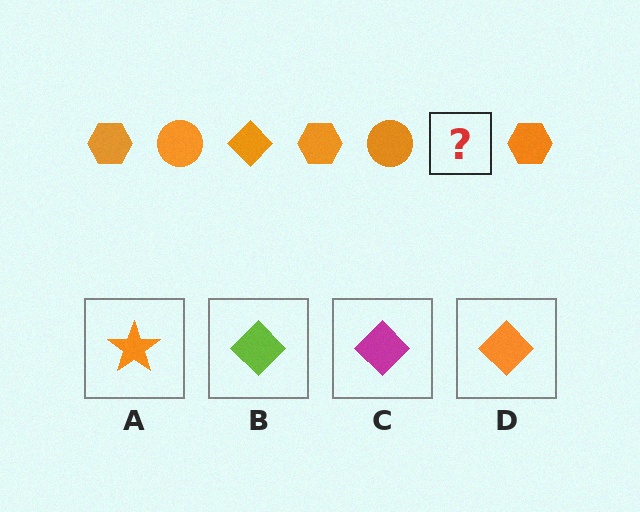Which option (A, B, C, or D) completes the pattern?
D.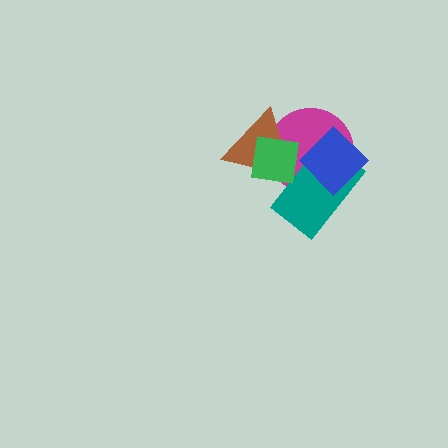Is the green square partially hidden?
No, no other shape covers it.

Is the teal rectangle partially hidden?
Yes, it is partially covered by another shape.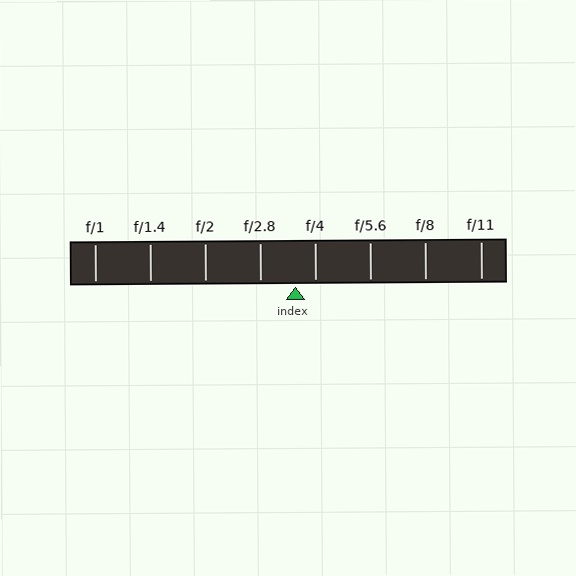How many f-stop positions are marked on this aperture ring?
There are 8 f-stop positions marked.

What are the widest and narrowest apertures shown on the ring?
The widest aperture shown is f/1 and the narrowest is f/11.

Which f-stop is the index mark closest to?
The index mark is closest to f/4.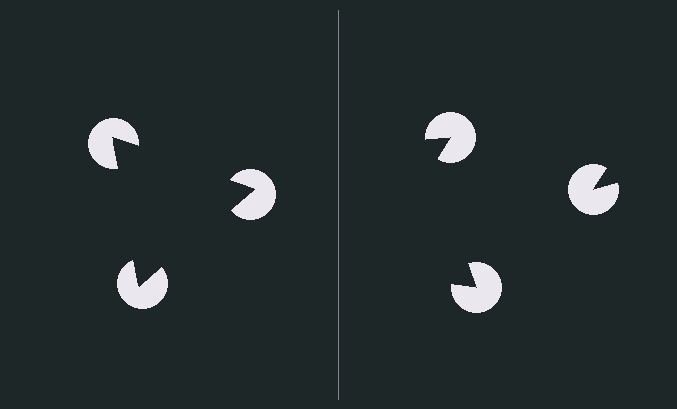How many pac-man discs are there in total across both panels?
6 — 3 on each side.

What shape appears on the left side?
An illusory triangle.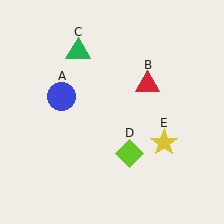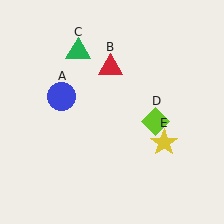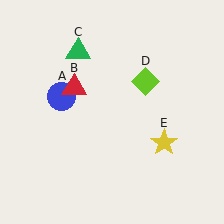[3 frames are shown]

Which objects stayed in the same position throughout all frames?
Blue circle (object A) and green triangle (object C) and yellow star (object E) remained stationary.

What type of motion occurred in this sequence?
The red triangle (object B), lime diamond (object D) rotated counterclockwise around the center of the scene.